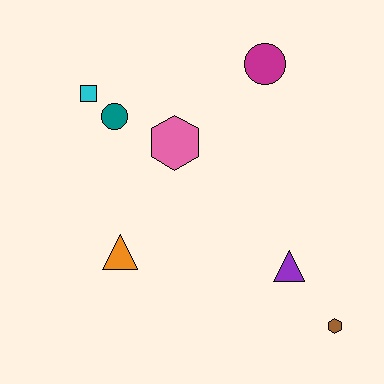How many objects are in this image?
There are 7 objects.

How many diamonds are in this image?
There are no diamonds.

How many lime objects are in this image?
There are no lime objects.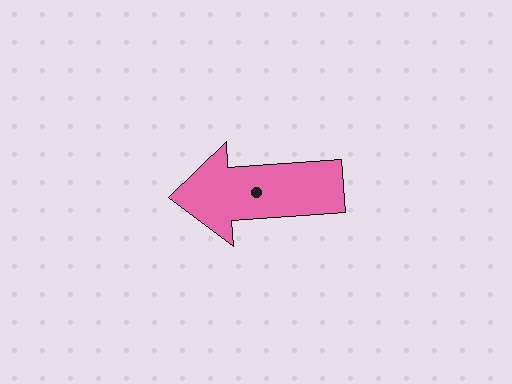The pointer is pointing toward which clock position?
Roughly 9 o'clock.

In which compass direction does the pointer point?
West.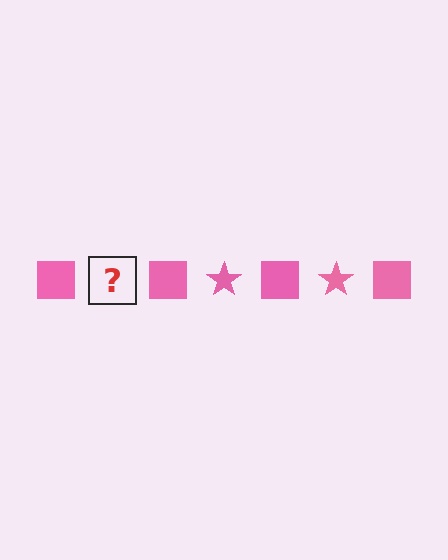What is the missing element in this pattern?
The missing element is a pink star.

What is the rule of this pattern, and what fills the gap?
The rule is that the pattern cycles through square, star shapes in pink. The gap should be filled with a pink star.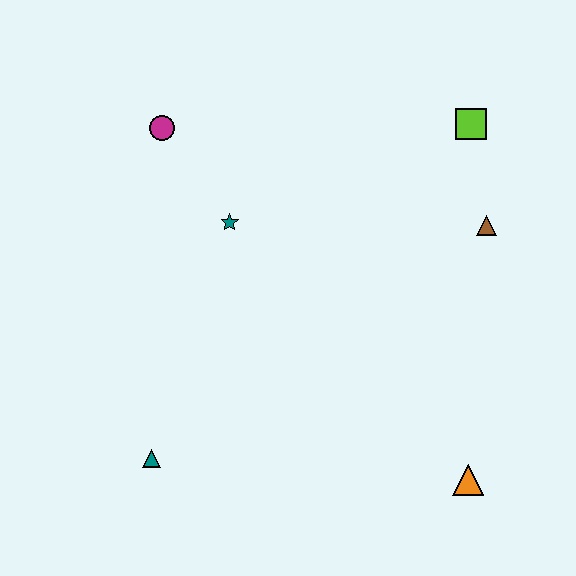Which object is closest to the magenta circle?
The teal star is closest to the magenta circle.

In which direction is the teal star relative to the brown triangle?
The teal star is to the left of the brown triangle.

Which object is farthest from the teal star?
The orange triangle is farthest from the teal star.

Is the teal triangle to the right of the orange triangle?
No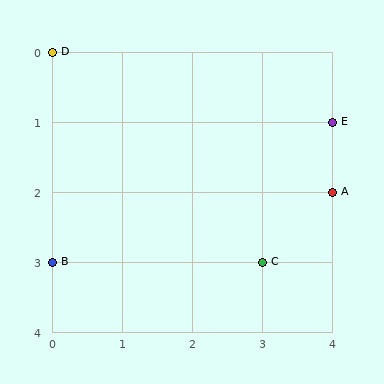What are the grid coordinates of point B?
Point B is at grid coordinates (0, 3).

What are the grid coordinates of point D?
Point D is at grid coordinates (0, 0).